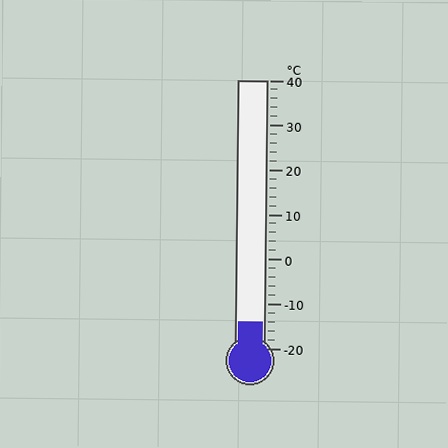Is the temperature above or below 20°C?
The temperature is below 20°C.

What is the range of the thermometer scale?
The thermometer scale ranges from -20°C to 40°C.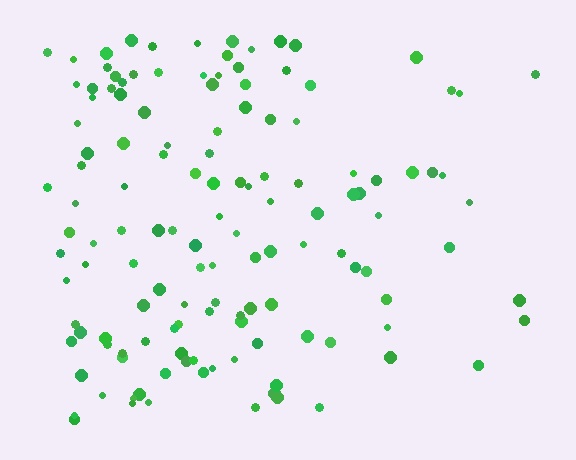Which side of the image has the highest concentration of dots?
The left.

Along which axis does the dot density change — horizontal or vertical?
Horizontal.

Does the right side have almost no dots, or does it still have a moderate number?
Still a moderate number, just noticeably fewer than the left.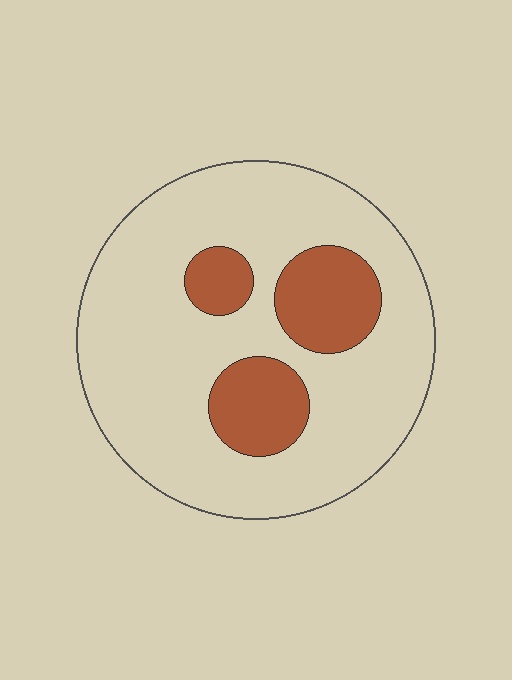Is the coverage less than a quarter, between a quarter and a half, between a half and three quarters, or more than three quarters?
Less than a quarter.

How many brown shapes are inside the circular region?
3.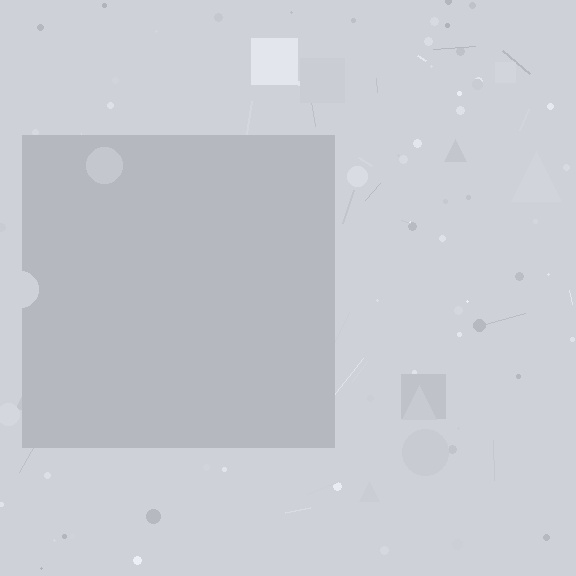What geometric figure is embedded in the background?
A square is embedded in the background.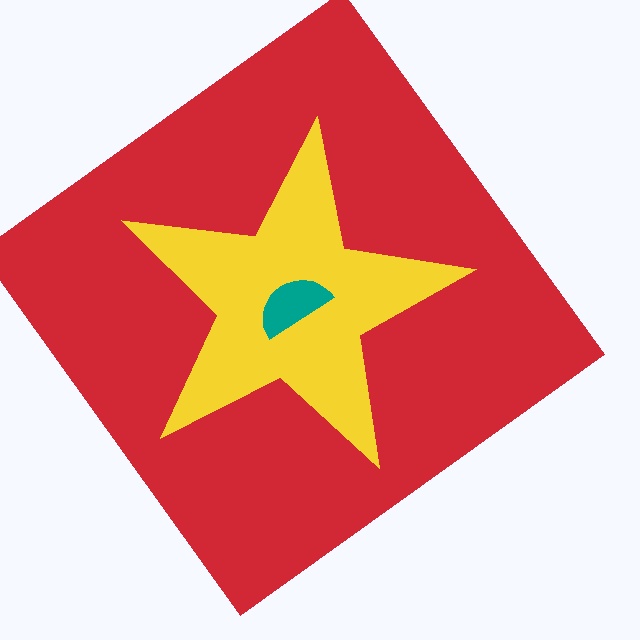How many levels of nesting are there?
3.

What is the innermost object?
The teal semicircle.